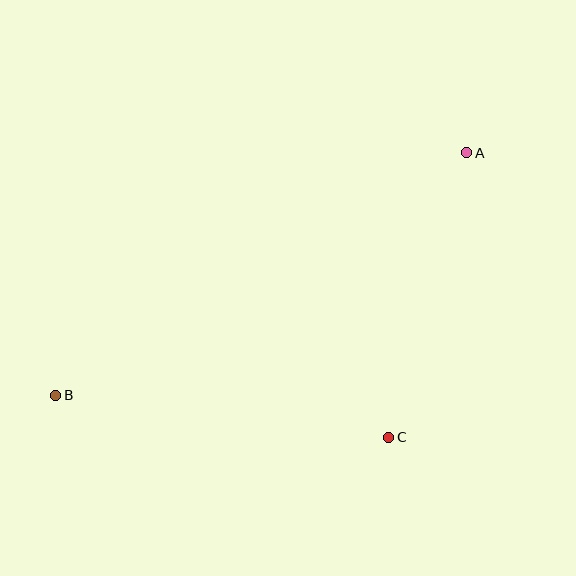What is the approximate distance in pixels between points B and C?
The distance between B and C is approximately 335 pixels.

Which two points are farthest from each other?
Points A and B are farthest from each other.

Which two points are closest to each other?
Points A and C are closest to each other.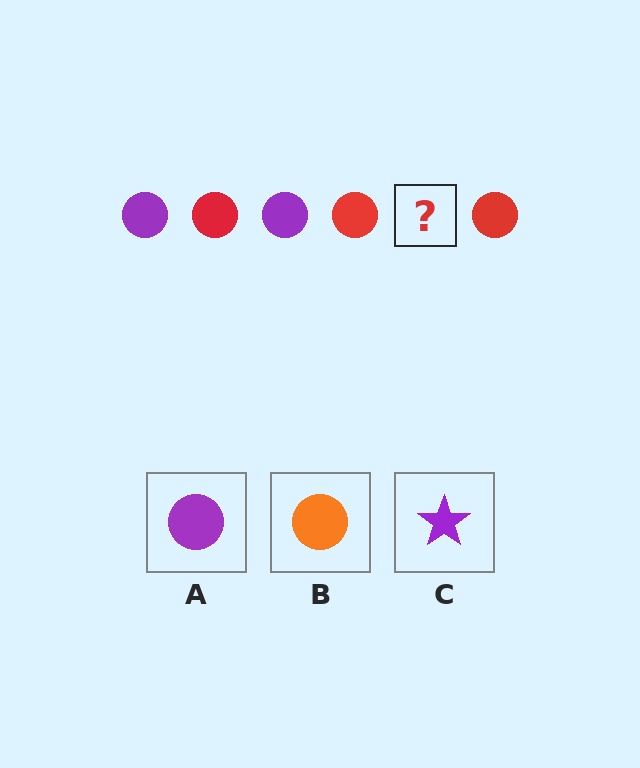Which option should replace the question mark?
Option A.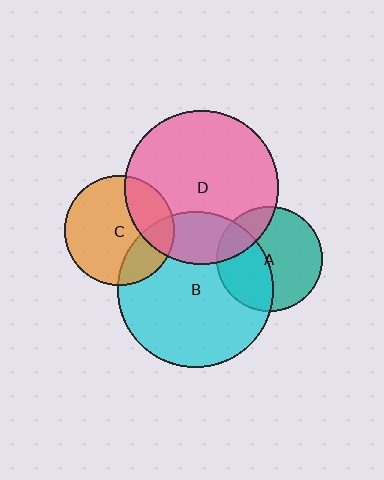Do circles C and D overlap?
Yes.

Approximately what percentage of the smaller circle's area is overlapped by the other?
Approximately 25%.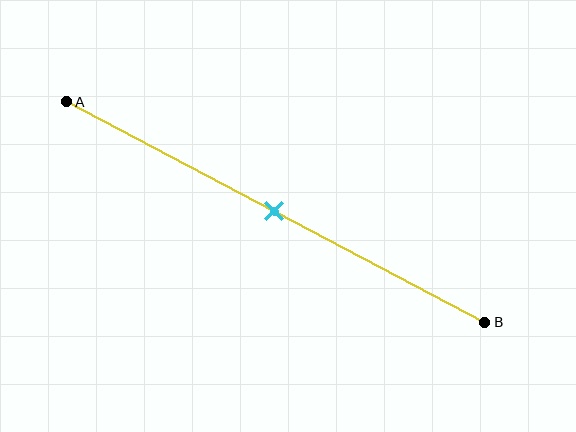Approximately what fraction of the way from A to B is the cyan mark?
The cyan mark is approximately 50% of the way from A to B.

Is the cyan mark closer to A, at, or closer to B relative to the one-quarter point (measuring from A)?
The cyan mark is closer to point B than the one-quarter point of segment AB.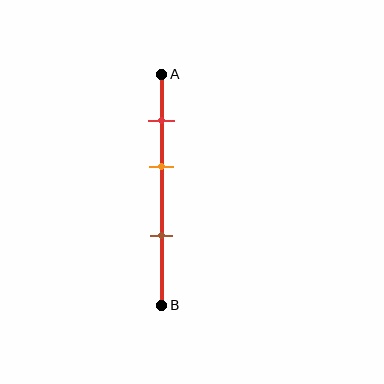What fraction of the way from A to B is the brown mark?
The brown mark is approximately 70% (0.7) of the way from A to B.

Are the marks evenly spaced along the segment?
Yes, the marks are approximately evenly spaced.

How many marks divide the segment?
There are 3 marks dividing the segment.